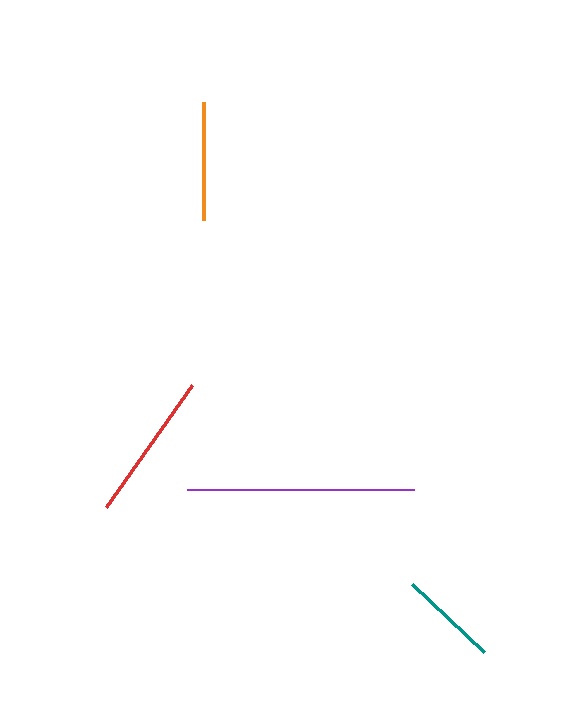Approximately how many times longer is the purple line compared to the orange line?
The purple line is approximately 1.9 times the length of the orange line.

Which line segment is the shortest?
The teal line is the shortest at approximately 100 pixels.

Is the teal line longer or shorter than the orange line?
The orange line is longer than the teal line.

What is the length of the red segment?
The red segment is approximately 149 pixels long.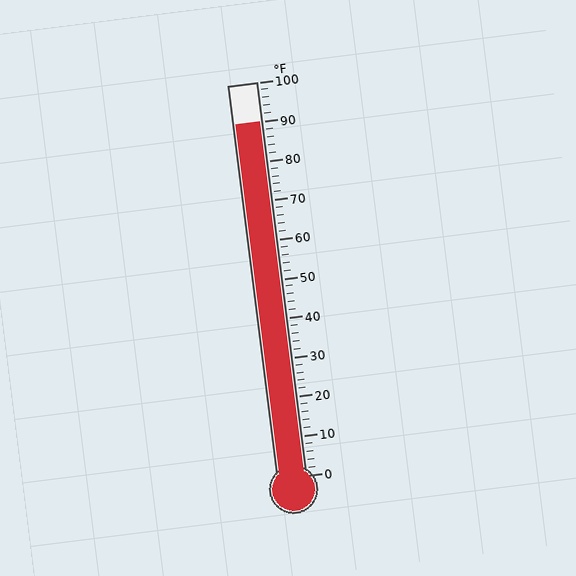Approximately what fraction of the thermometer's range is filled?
The thermometer is filled to approximately 90% of its range.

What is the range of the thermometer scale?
The thermometer scale ranges from 0°F to 100°F.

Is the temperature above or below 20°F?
The temperature is above 20°F.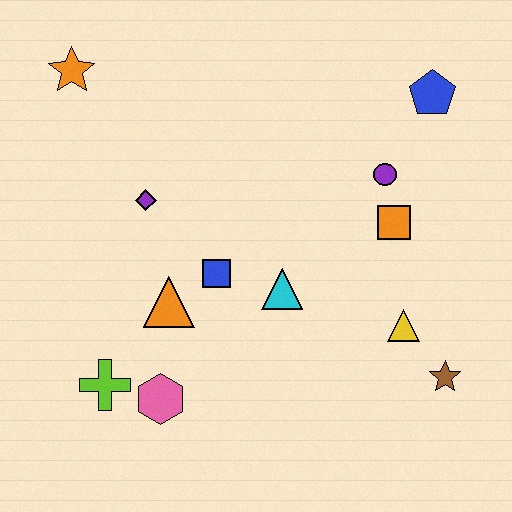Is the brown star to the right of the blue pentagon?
Yes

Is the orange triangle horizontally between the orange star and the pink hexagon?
No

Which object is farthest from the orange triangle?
The blue pentagon is farthest from the orange triangle.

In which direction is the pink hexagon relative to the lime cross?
The pink hexagon is to the right of the lime cross.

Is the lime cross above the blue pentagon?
No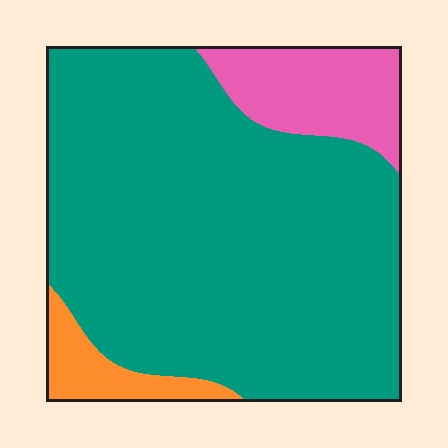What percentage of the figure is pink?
Pink takes up about one eighth (1/8) of the figure.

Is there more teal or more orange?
Teal.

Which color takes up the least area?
Orange, at roughly 5%.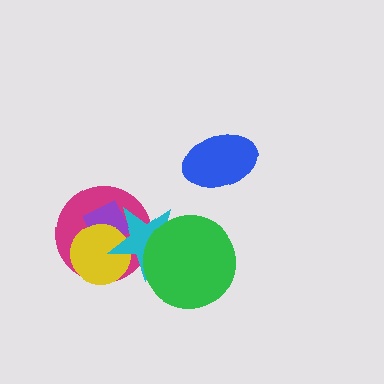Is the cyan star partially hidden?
Yes, it is partially covered by another shape.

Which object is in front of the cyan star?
The green circle is in front of the cyan star.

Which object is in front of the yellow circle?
The cyan star is in front of the yellow circle.